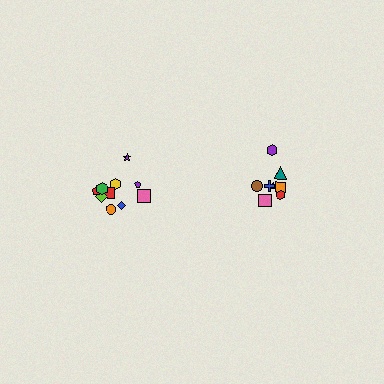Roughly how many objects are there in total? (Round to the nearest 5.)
Roughly 20 objects in total.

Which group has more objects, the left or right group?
The left group.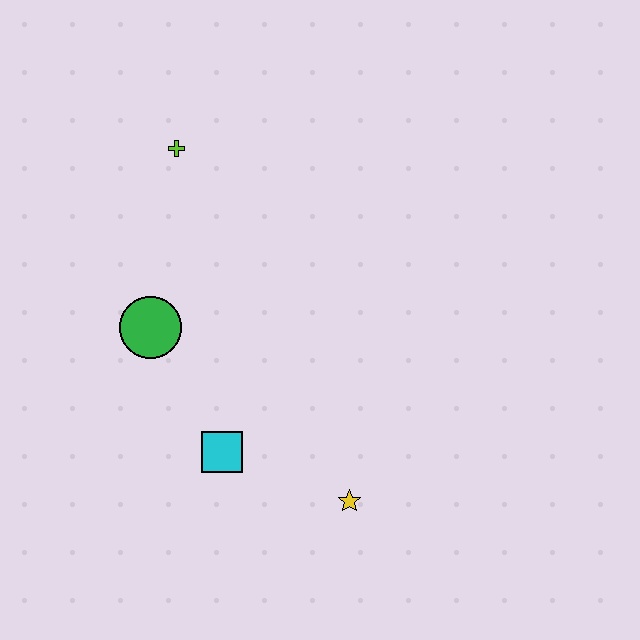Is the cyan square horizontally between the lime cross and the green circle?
No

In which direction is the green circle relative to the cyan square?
The green circle is above the cyan square.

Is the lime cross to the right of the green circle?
Yes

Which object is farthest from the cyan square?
The lime cross is farthest from the cyan square.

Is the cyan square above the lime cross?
No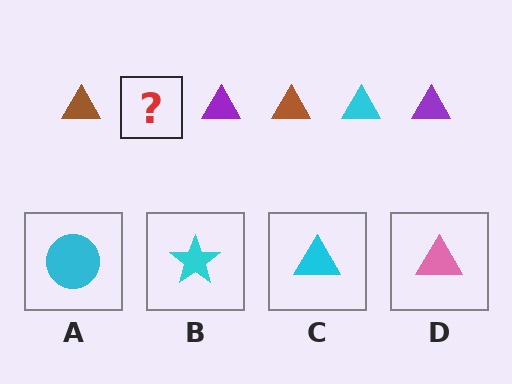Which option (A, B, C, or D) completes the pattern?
C.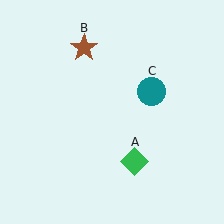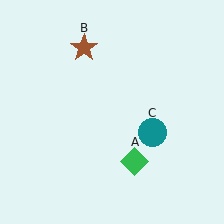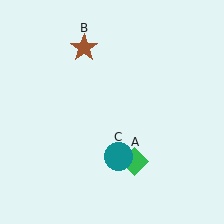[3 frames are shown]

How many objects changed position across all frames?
1 object changed position: teal circle (object C).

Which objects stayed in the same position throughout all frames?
Green diamond (object A) and brown star (object B) remained stationary.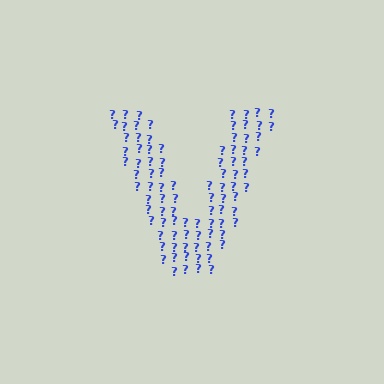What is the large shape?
The large shape is the letter V.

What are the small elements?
The small elements are question marks.